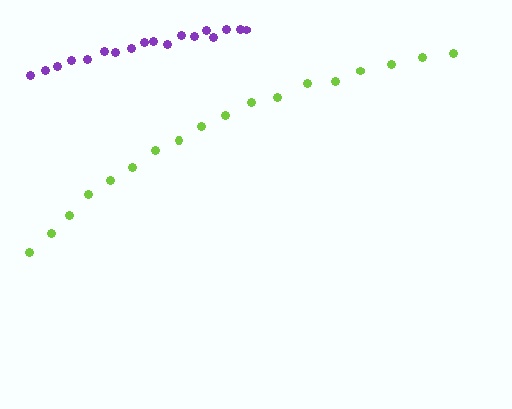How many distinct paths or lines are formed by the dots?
There are 2 distinct paths.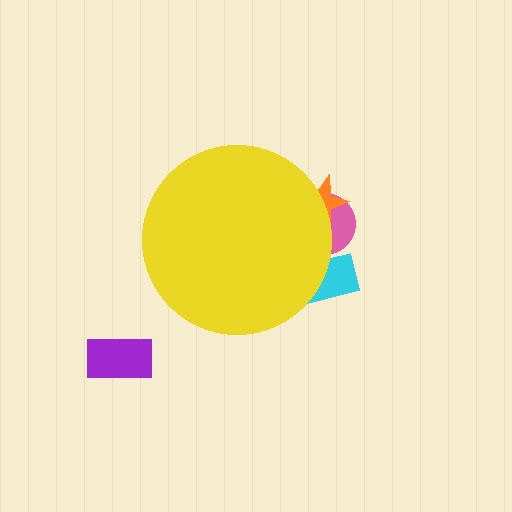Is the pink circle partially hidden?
Yes, the pink circle is partially hidden behind the yellow circle.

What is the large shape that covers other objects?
A yellow circle.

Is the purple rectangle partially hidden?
No, the purple rectangle is fully visible.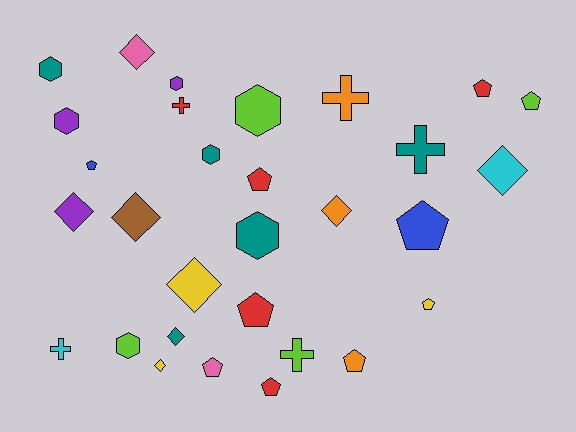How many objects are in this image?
There are 30 objects.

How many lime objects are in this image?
There are 4 lime objects.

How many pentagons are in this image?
There are 10 pentagons.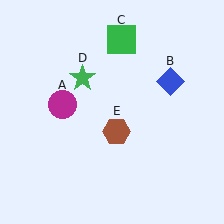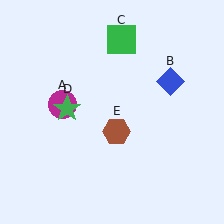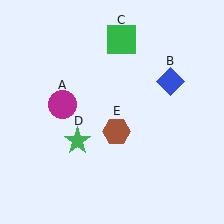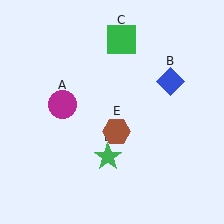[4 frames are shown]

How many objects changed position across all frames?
1 object changed position: green star (object D).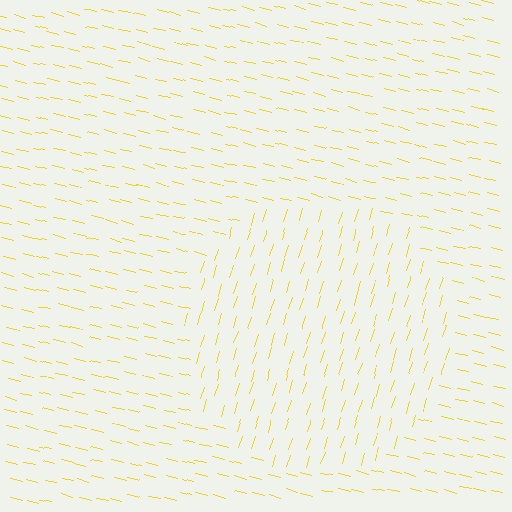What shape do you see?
I see a circle.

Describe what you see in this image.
The image is filled with small yellow line segments. A circle region in the image has lines oriented differently from the surrounding lines, creating a visible texture boundary.